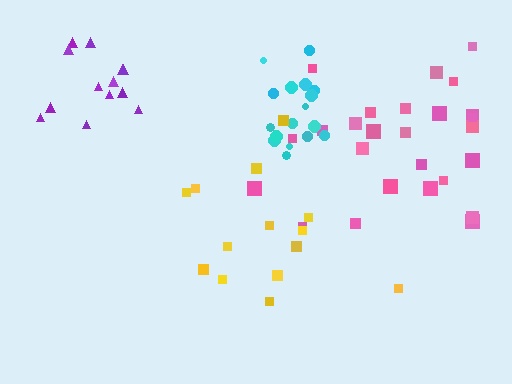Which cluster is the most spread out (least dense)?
Yellow.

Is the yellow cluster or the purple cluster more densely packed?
Purple.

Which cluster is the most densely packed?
Cyan.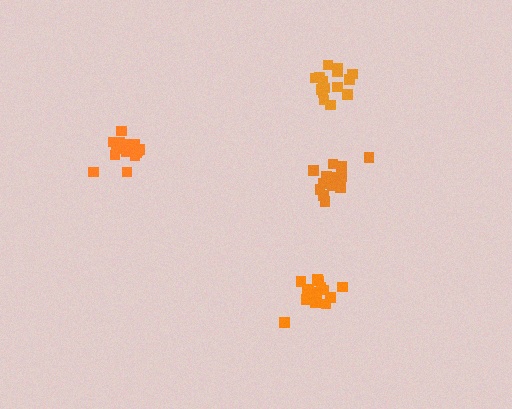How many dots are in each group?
Group 1: 17 dots, Group 2: 15 dots, Group 3: 15 dots, Group 4: 15 dots (62 total).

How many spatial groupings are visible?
There are 4 spatial groupings.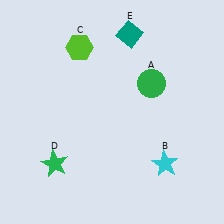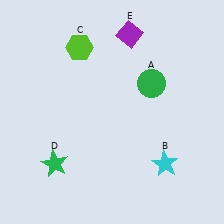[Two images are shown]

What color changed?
The diamond (E) changed from teal in Image 1 to purple in Image 2.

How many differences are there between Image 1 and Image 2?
There is 1 difference between the two images.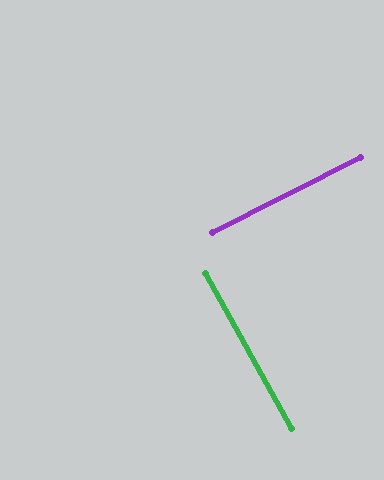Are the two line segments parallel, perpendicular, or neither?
Perpendicular — they meet at approximately 88°.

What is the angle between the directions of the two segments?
Approximately 88 degrees.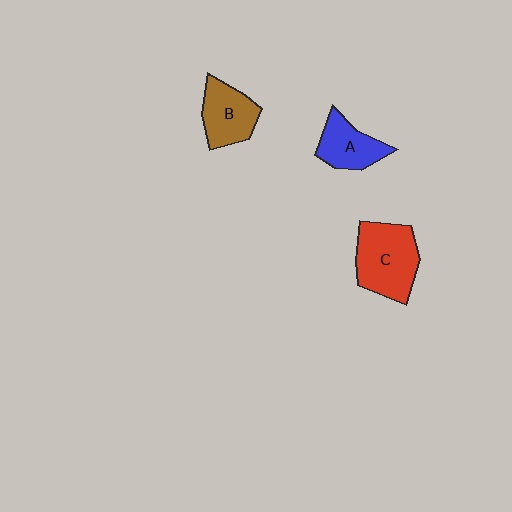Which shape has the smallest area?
Shape A (blue).